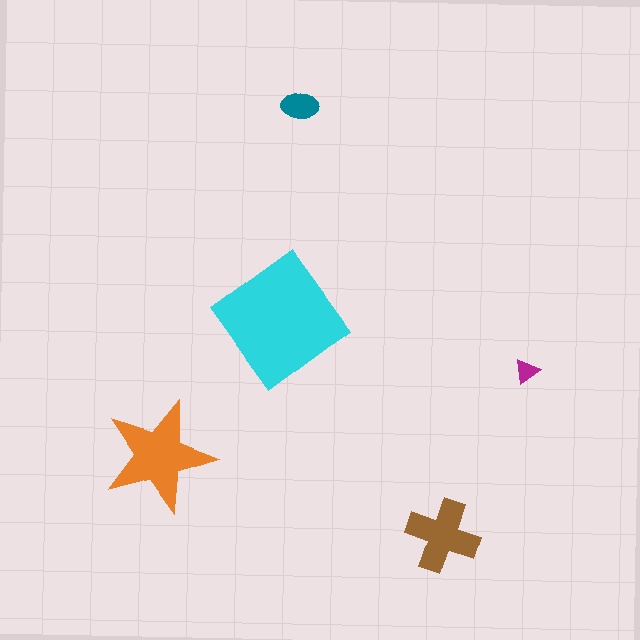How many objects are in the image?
There are 5 objects in the image.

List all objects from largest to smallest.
The cyan diamond, the orange star, the brown cross, the teal ellipse, the magenta triangle.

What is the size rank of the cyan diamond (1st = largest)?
1st.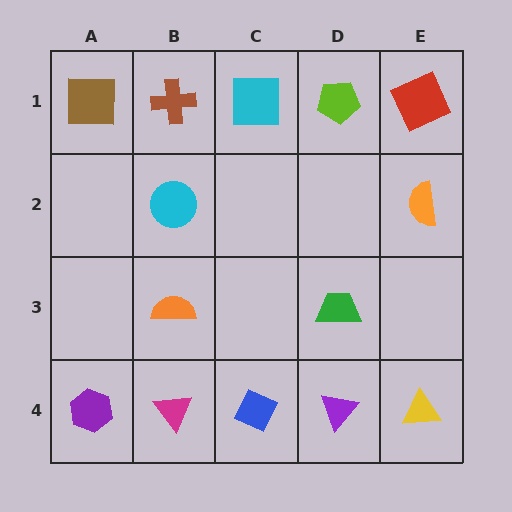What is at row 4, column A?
A purple hexagon.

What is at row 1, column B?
A brown cross.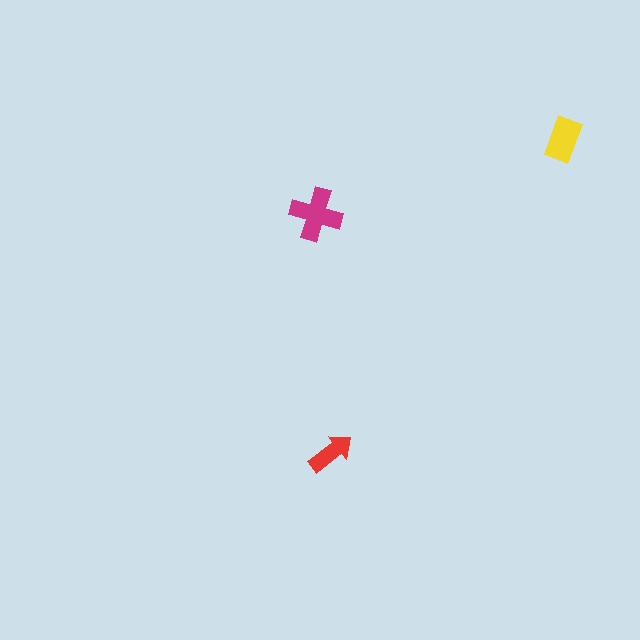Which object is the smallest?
The red arrow.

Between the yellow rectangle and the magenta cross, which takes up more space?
The magenta cross.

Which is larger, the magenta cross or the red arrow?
The magenta cross.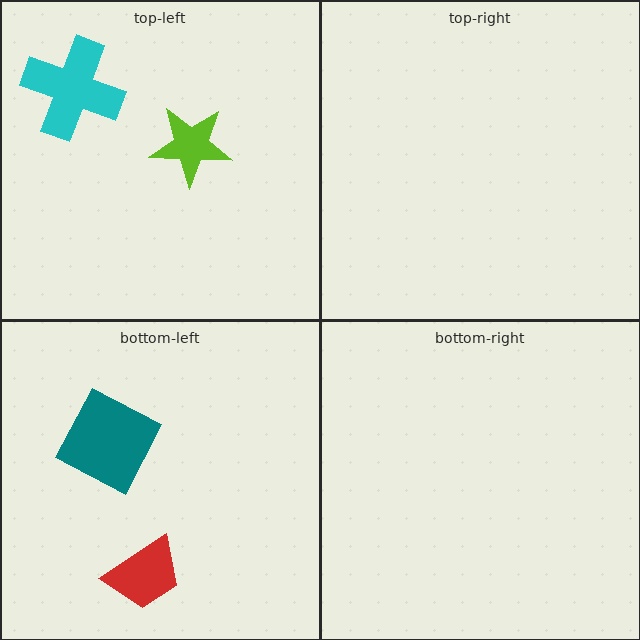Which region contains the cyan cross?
The top-left region.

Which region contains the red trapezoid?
The bottom-left region.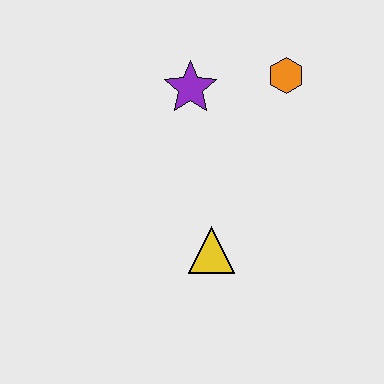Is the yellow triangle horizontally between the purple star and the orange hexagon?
Yes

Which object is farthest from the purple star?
The yellow triangle is farthest from the purple star.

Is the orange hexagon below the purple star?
No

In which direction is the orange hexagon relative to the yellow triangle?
The orange hexagon is above the yellow triangle.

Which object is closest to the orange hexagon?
The purple star is closest to the orange hexagon.